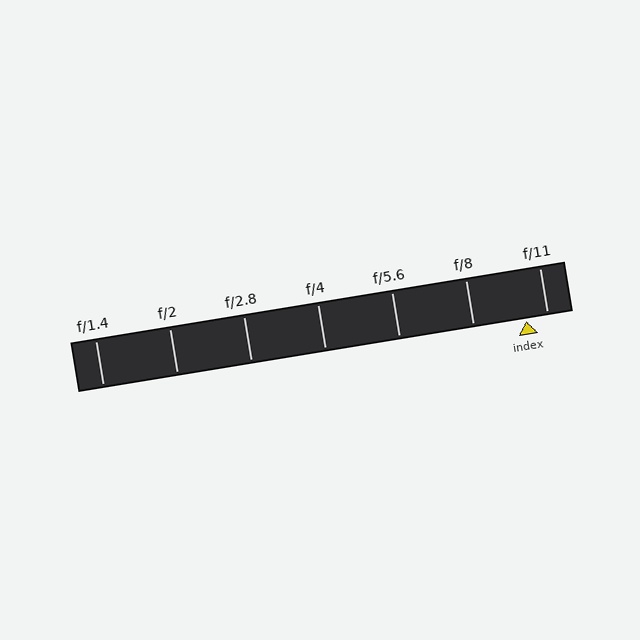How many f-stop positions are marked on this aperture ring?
There are 7 f-stop positions marked.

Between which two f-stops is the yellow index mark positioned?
The index mark is between f/8 and f/11.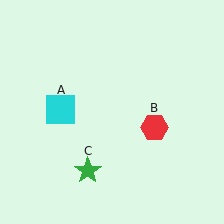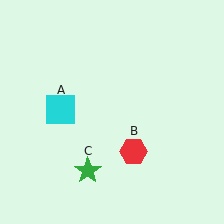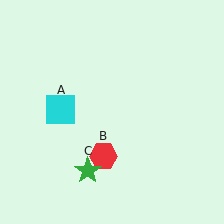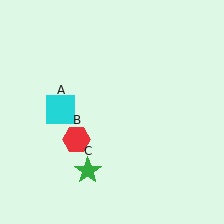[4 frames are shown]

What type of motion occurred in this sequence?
The red hexagon (object B) rotated clockwise around the center of the scene.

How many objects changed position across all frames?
1 object changed position: red hexagon (object B).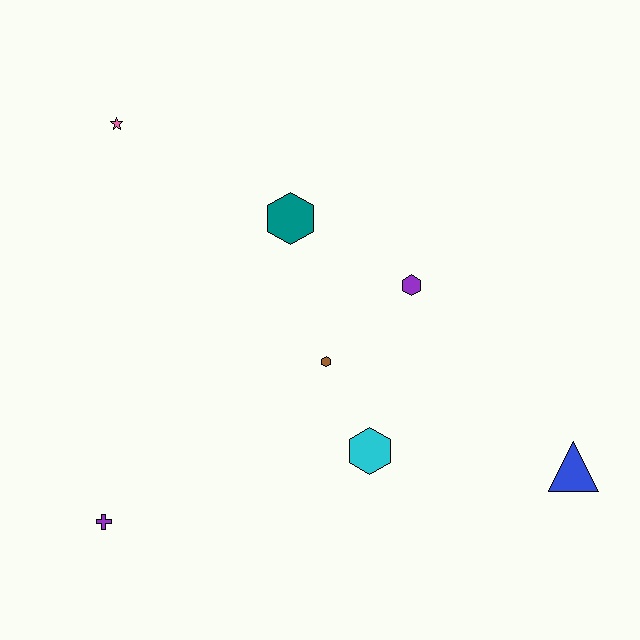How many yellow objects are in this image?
There are no yellow objects.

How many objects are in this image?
There are 7 objects.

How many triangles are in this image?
There is 1 triangle.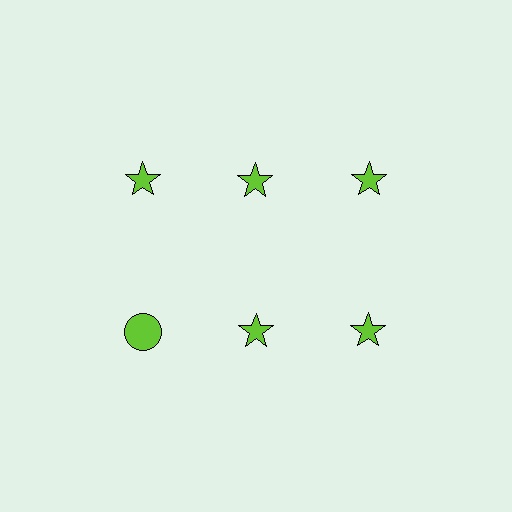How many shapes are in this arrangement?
There are 6 shapes arranged in a grid pattern.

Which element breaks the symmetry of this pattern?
The lime circle in the second row, leftmost column breaks the symmetry. All other shapes are lime stars.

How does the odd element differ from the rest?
It has a different shape: circle instead of star.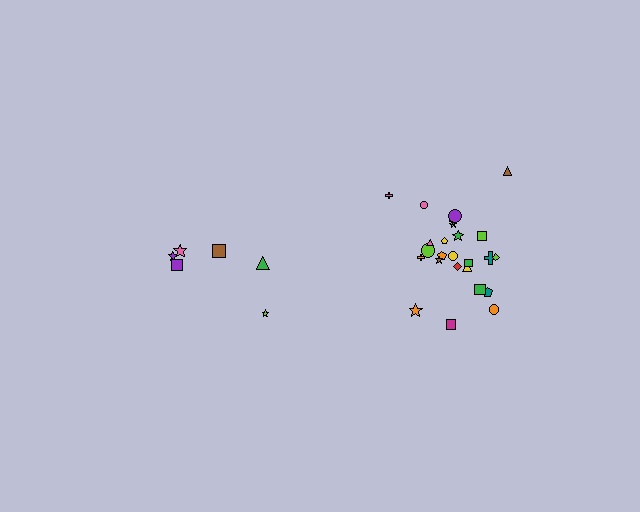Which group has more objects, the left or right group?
The right group.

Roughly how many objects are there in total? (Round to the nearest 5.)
Roughly 30 objects in total.